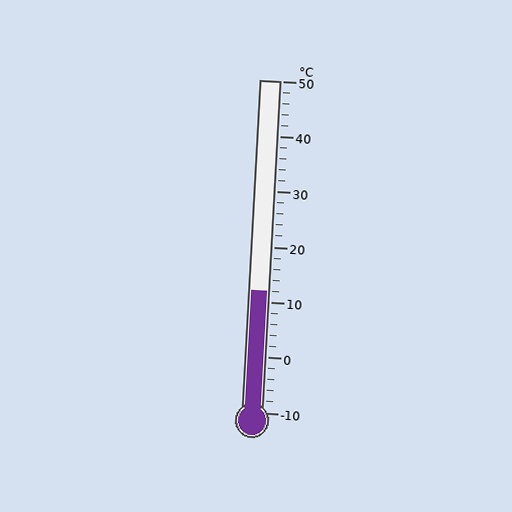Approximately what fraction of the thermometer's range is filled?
The thermometer is filled to approximately 35% of its range.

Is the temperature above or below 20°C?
The temperature is below 20°C.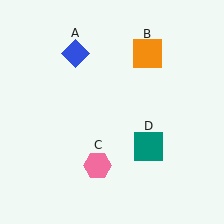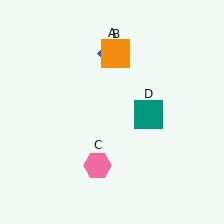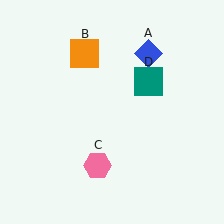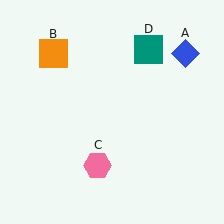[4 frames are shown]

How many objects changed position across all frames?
3 objects changed position: blue diamond (object A), orange square (object B), teal square (object D).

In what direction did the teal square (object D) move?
The teal square (object D) moved up.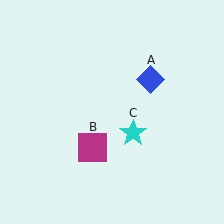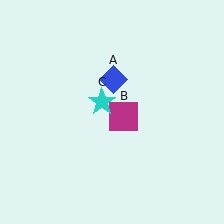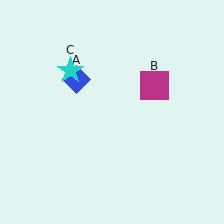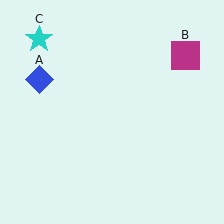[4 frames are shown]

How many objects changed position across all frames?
3 objects changed position: blue diamond (object A), magenta square (object B), cyan star (object C).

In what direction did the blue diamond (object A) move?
The blue diamond (object A) moved left.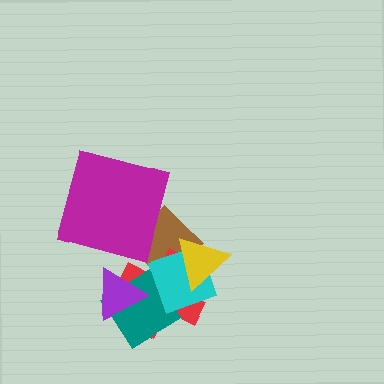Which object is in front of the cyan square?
The yellow triangle is in front of the cyan square.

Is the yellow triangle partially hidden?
No, no other shape covers it.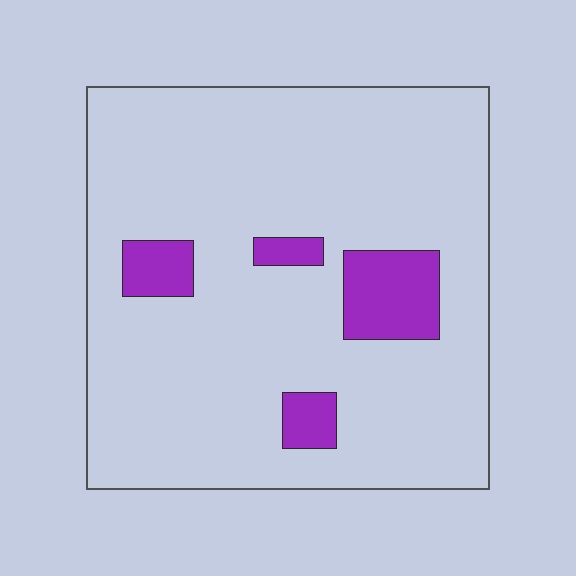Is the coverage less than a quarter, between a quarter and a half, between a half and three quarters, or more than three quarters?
Less than a quarter.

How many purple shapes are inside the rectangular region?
4.